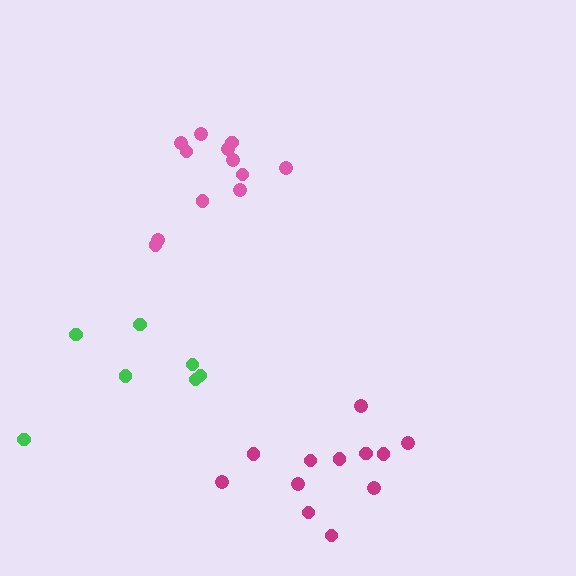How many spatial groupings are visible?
There are 3 spatial groupings.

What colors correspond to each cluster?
The clusters are colored: green, pink, magenta.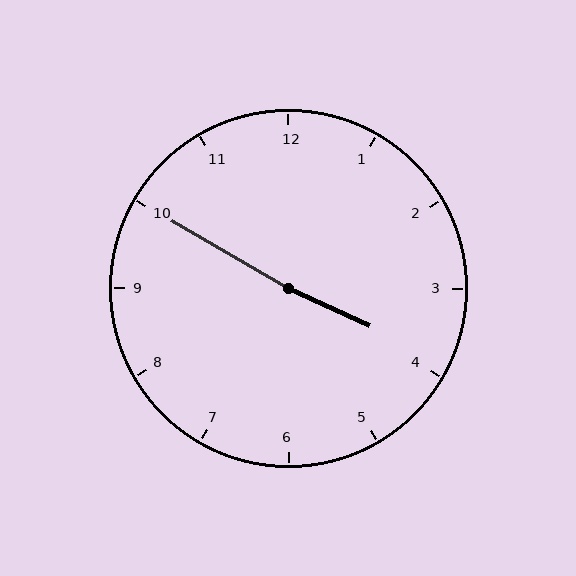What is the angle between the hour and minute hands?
Approximately 175 degrees.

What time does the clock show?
3:50.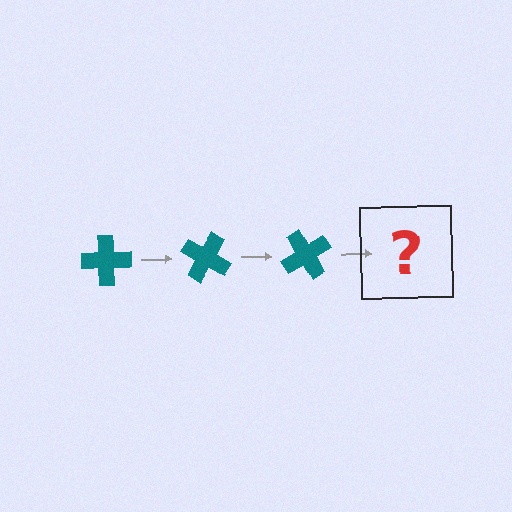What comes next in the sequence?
The next element should be a teal cross rotated 90 degrees.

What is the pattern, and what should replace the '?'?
The pattern is that the cross rotates 30 degrees each step. The '?' should be a teal cross rotated 90 degrees.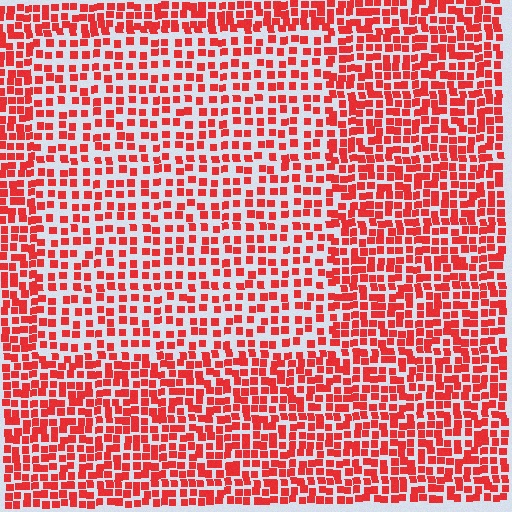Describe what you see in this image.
The image contains small red elements arranged at two different densities. A rectangle-shaped region is visible where the elements are less densely packed than the surrounding area.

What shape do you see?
I see a rectangle.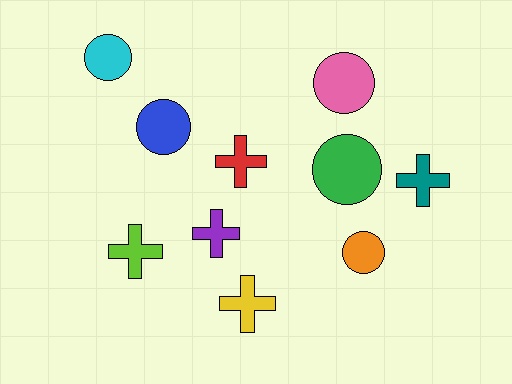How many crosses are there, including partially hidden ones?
There are 5 crosses.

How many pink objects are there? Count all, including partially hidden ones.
There is 1 pink object.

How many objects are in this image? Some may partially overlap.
There are 10 objects.